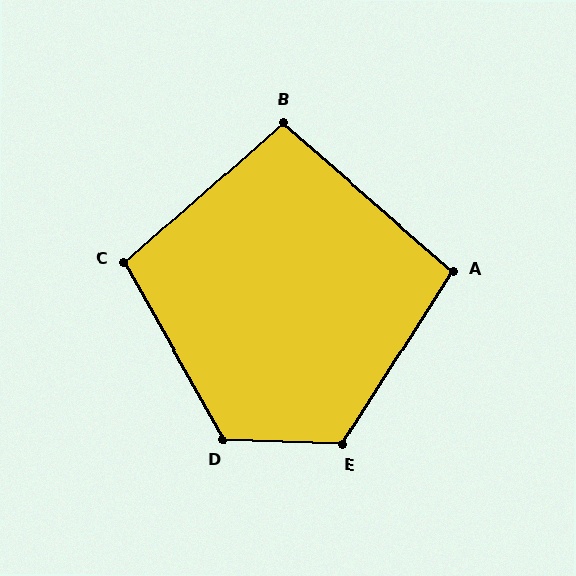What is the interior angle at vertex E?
Approximately 121 degrees (obtuse).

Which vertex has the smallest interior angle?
B, at approximately 97 degrees.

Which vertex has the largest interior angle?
D, at approximately 121 degrees.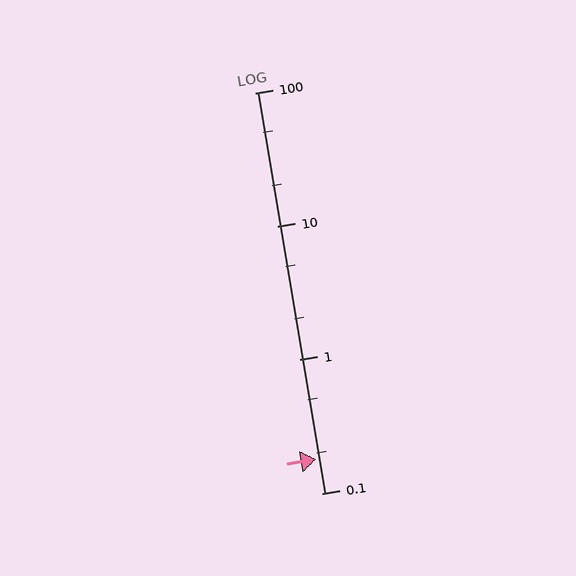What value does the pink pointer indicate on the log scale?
The pointer indicates approximately 0.18.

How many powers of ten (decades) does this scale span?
The scale spans 3 decades, from 0.1 to 100.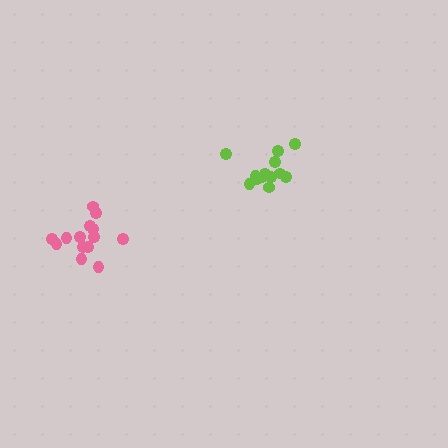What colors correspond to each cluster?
The clusters are colored: lime, pink.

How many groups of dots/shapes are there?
There are 2 groups.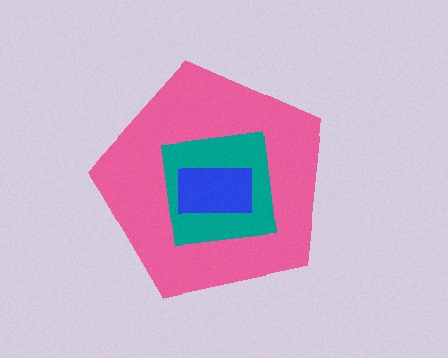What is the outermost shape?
The pink pentagon.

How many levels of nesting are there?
3.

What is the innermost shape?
The blue rectangle.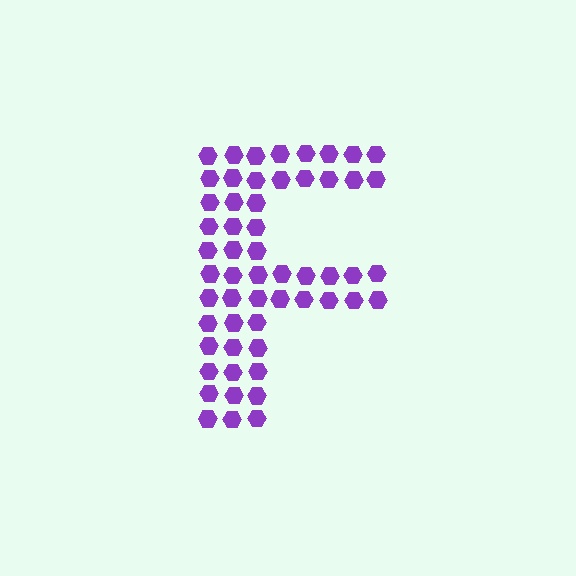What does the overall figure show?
The overall figure shows the letter F.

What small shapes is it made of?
It is made of small hexagons.